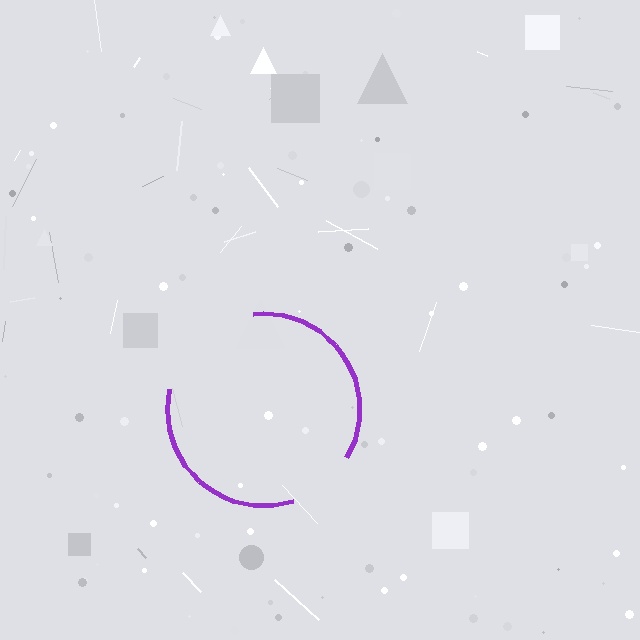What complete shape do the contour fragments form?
The contour fragments form a circle.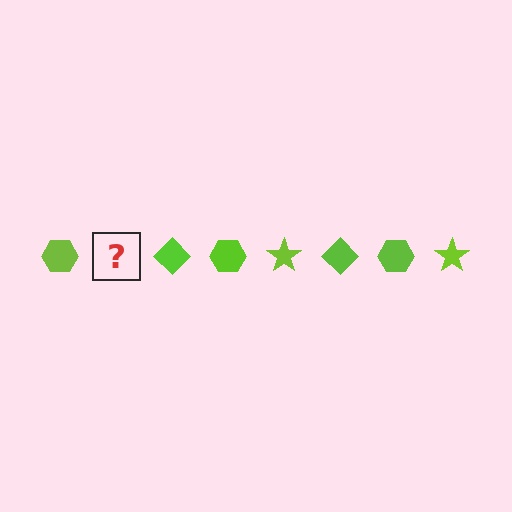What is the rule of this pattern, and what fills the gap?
The rule is that the pattern cycles through hexagon, star, diamond shapes in lime. The gap should be filled with a lime star.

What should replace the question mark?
The question mark should be replaced with a lime star.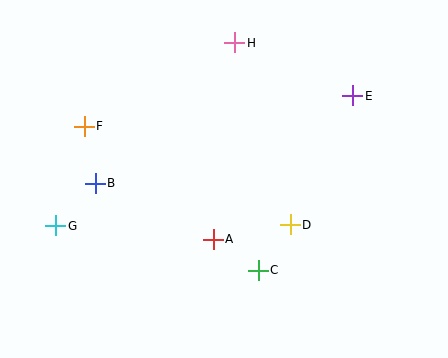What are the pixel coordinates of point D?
Point D is at (290, 225).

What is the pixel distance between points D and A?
The distance between D and A is 79 pixels.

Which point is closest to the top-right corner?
Point E is closest to the top-right corner.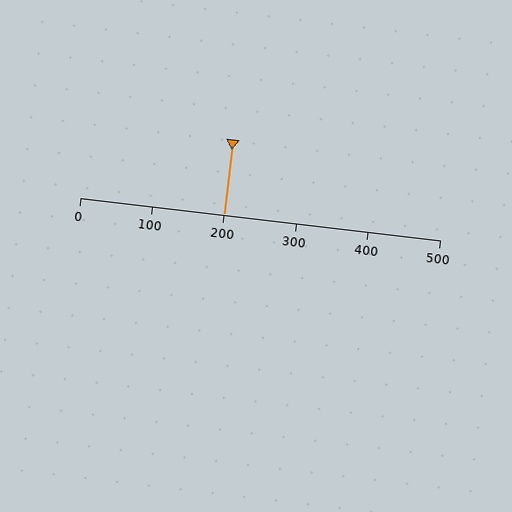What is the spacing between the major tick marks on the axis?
The major ticks are spaced 100 apart.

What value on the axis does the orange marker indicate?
The marker indicates approximately 200.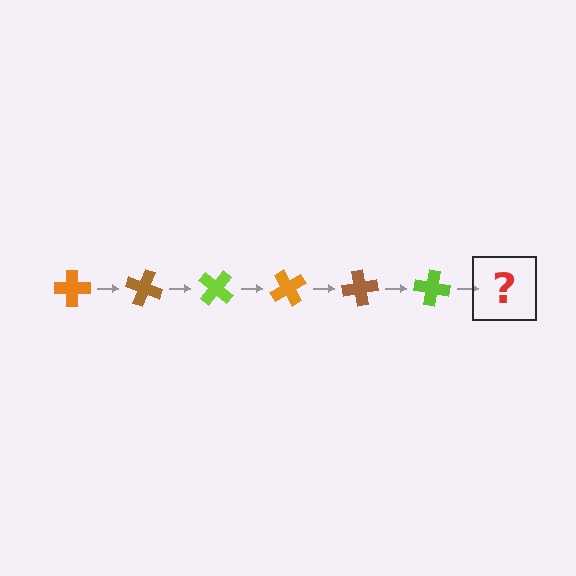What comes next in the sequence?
The next element should be an orange cross, rotated 120 degrees from the start.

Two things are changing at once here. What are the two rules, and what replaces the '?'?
The two rules are that it rotates 20 degrees each step and the color cycles through orange, brown, and lime. The '?' should be an orange cross, rotated 120 degrees from the start.